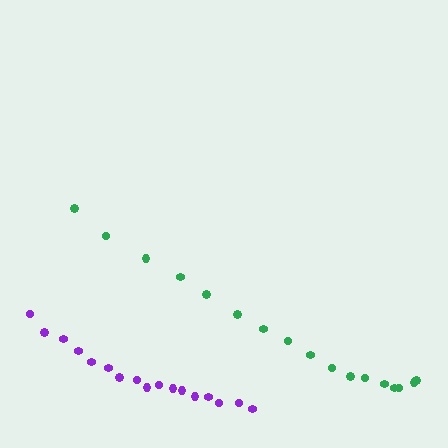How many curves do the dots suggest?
There are 2 distinct paths.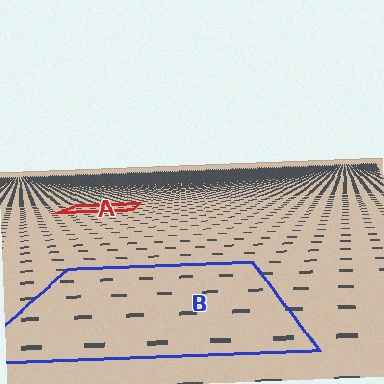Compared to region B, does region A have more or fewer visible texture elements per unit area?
Region A has more texture elements per unit area — they are packed more densely because it is farther away.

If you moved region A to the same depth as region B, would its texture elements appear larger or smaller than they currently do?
They would appear larger. At a closer depth, the same texture elements are projected at a bigger on-screen size.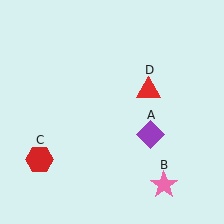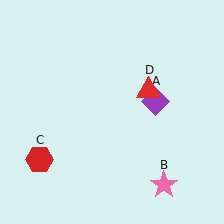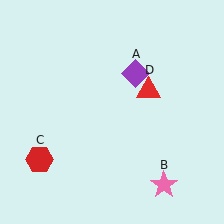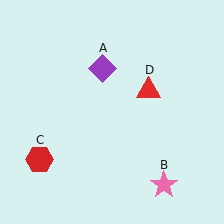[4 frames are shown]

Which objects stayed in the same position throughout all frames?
Pink star (object B) and red hexagon (object C) and red triangle (object D) remained stationary.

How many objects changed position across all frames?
1 object changed position: purple diamond (object A).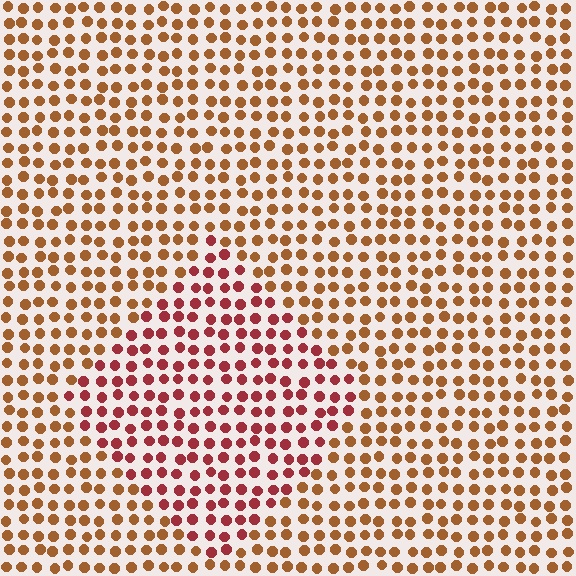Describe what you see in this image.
The image is filled with small brown elements in a uniform arrangement. A diamond-shaped region is visible where the elements are tinted to a slightly different hue, forming a subtle color boundary.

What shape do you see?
I see a diamond.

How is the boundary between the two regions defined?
The boundary is defined purely by a slight shift in hue (about 34 degrees). Spacing, size, and orientation are identical on both sides.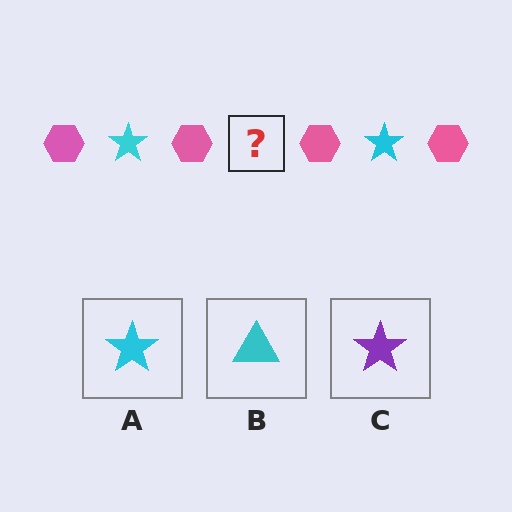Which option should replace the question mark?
Option A.